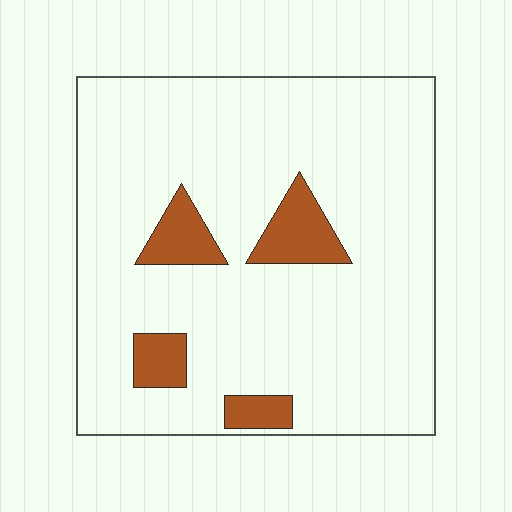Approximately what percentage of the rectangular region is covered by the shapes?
Approximately 10%.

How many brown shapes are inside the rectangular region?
4.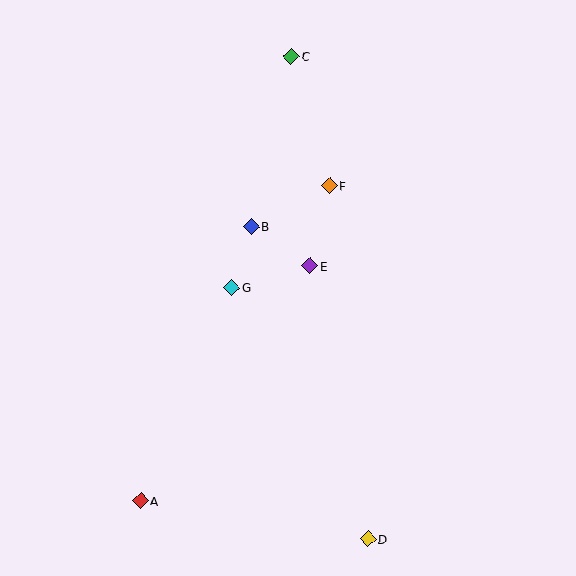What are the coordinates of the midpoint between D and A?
The midpoint between D and A is at (254, 520).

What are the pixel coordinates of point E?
Point E is at (310, 266).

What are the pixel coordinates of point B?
Point B is at (251, 226).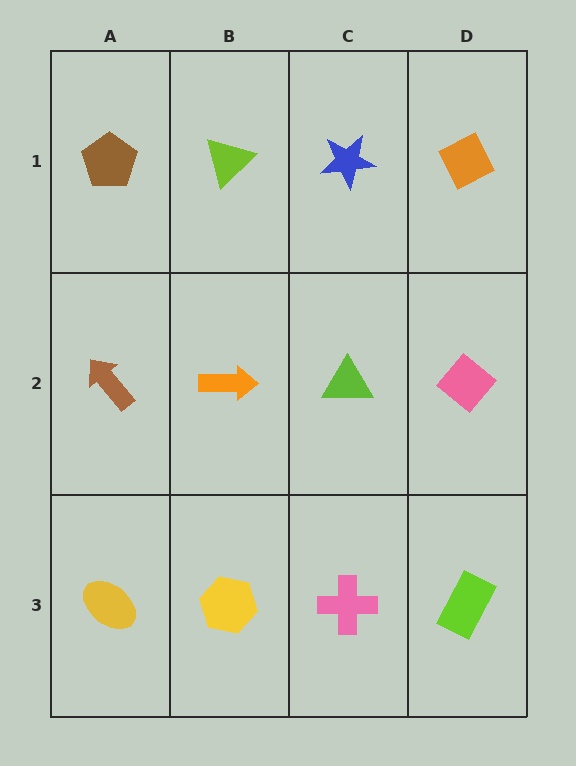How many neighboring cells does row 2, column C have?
4.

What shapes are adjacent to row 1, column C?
A lime triangle (row 2, column C), a lime triangle (row 1, column B), an orange diamond (row 1, column D).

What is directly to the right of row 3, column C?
A lime rectangle.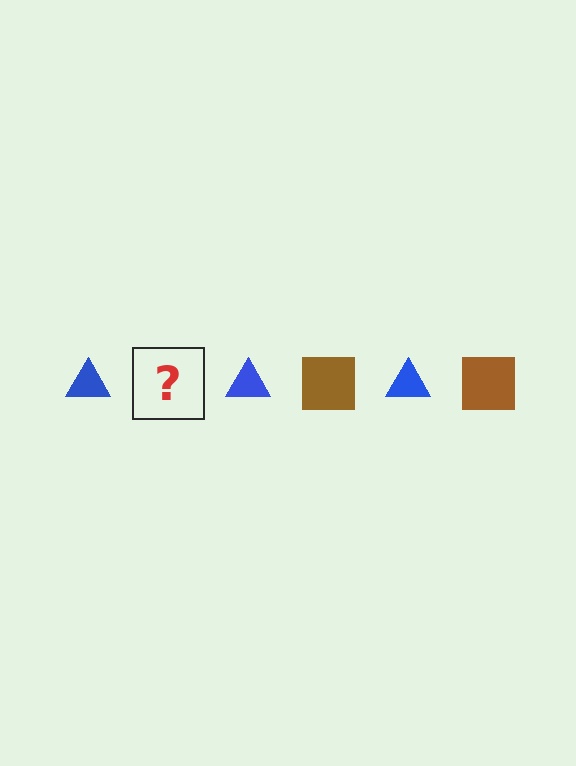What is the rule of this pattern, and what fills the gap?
The rule is that the pattern alternates between blue triangle and brown square. The gap should be filled with a brown square.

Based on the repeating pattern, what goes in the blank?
The blank should be a brown square.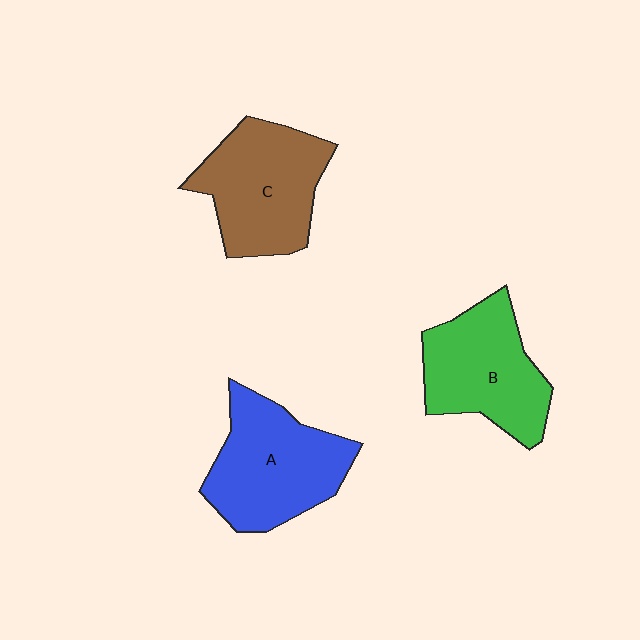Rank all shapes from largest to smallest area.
From largest to smallest: A (blue), C (brown), B (green).